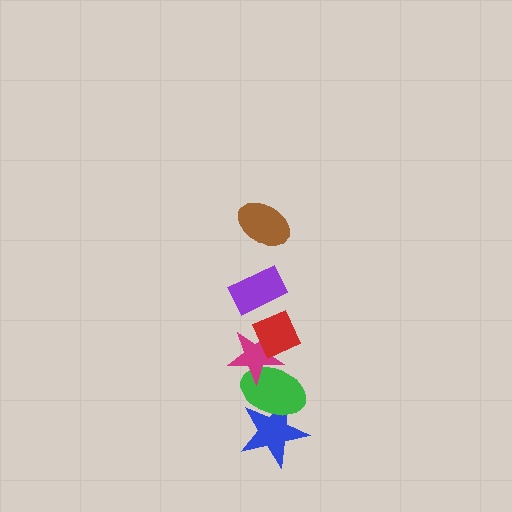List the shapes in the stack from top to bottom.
From top to bottom: the brown ellipse, the purple rectangle, the red diamond, the magenta star, the green ellipse, the blue star.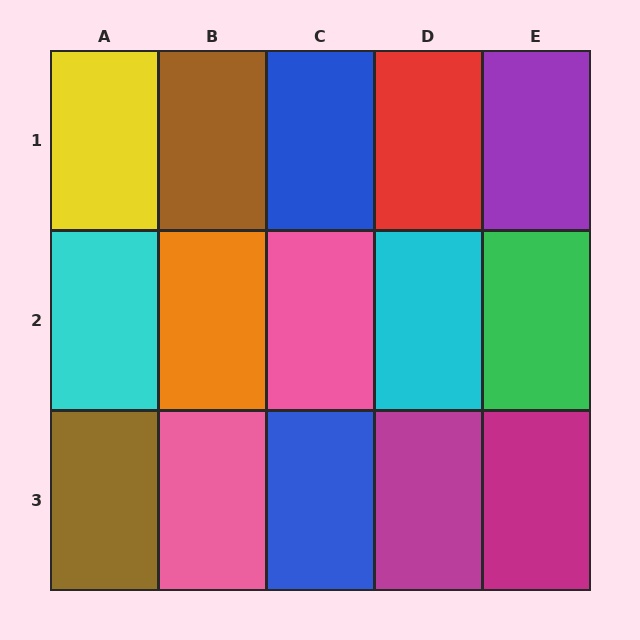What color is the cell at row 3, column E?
Magenta.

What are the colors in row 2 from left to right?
Cyan, orange, pink, cyan, green.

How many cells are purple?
1 cell is purple.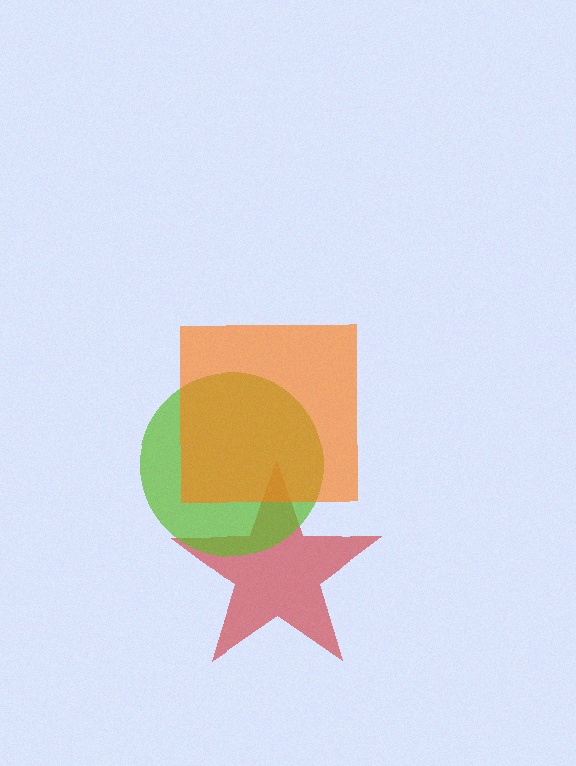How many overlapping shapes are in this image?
There are 3 overlapping shapes in the image.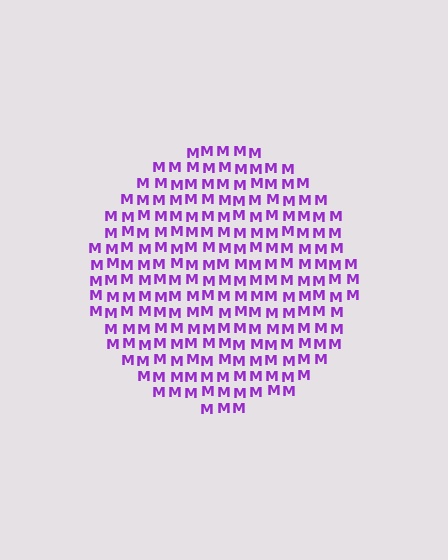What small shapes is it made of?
It is made of small letter M's.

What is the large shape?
The large shape is a circle.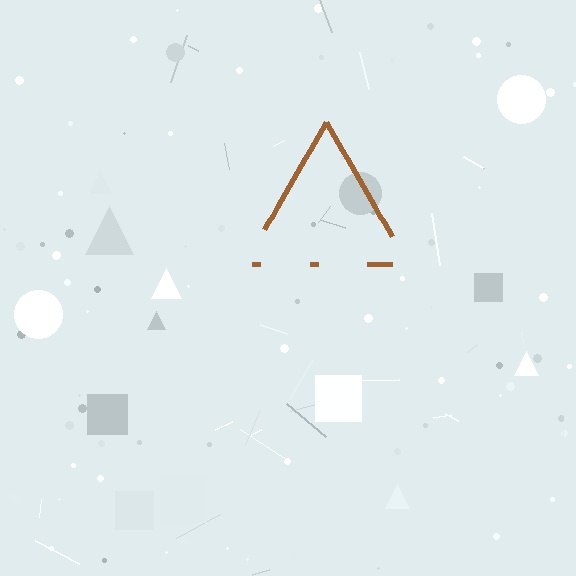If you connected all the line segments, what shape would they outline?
They would outline a triangle.